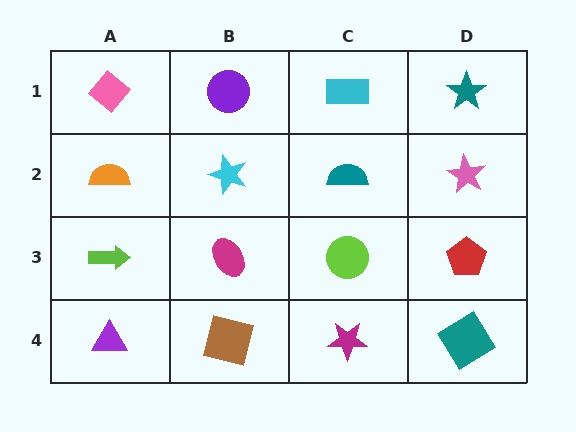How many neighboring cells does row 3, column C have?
4.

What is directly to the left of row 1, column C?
A purple circle.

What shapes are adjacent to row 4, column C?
A lime circle (row 3, column C), a brown square (row 4, column B), a teal diamond (row 4, column D).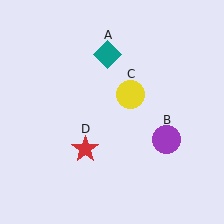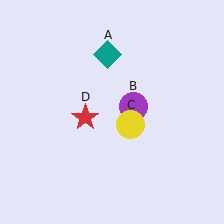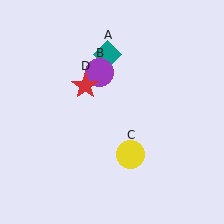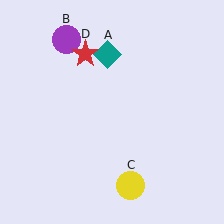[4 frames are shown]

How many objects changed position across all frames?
3 objects changed position: purple circle (object B), yellow circle (object C), red star (object D).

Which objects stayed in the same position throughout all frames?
Teal diamond (object A) remained stationary.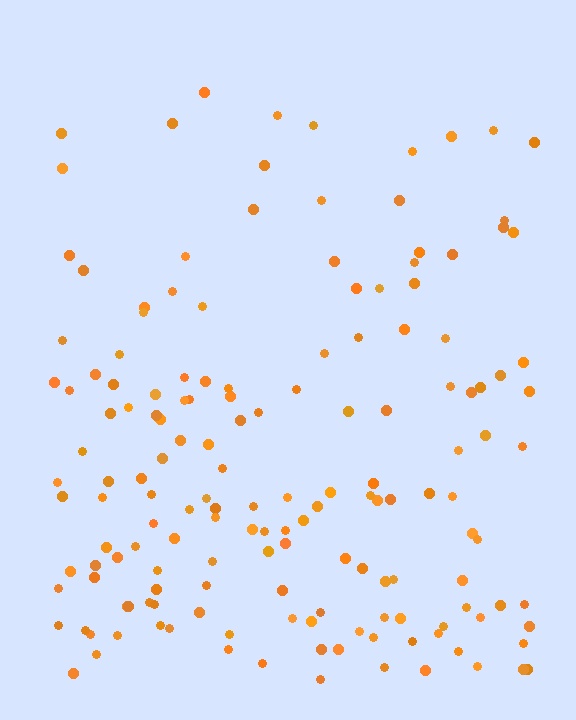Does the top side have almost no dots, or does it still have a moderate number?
Still a moderate number, just noticeably fewer than the bottom.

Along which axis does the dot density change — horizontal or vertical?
Vertical.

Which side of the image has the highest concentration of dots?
The bottom.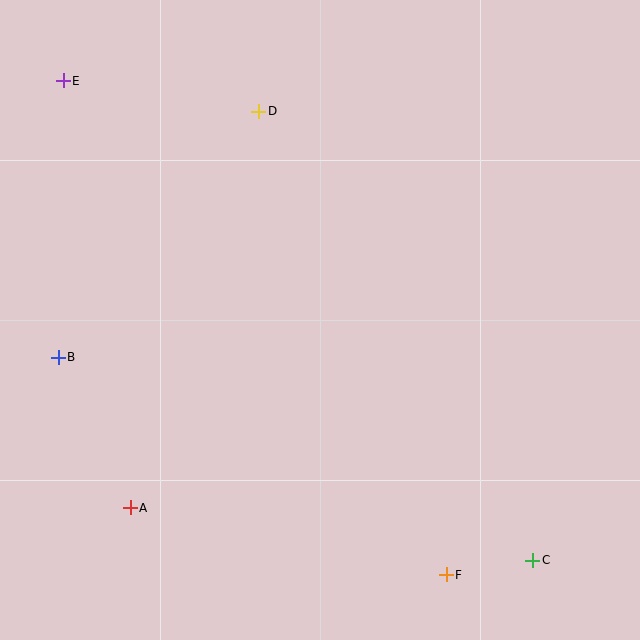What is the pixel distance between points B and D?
The distance between B and D is 317 pixels.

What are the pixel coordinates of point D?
Point D is at (259, 111).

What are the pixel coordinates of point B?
Point B is at (58, 357).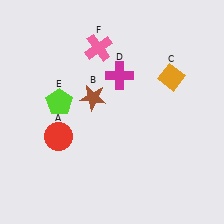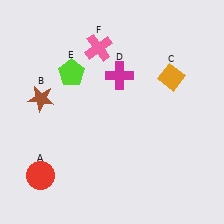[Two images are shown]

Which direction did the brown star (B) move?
The brown star (B) moved left.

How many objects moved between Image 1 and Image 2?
3 objects moved between the two images.